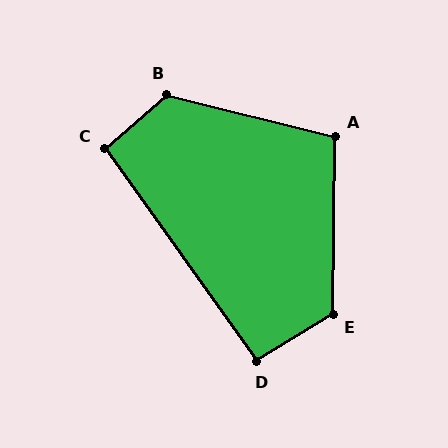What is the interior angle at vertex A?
Approximately 103 degrees (obtuse).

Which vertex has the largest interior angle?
B, at approximately 125 degrees.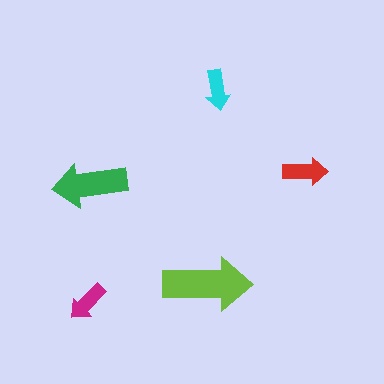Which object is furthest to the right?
The red arrow is rightmost.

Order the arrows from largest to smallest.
the lime one, the green one, the red one, the magenta one, the cyan one.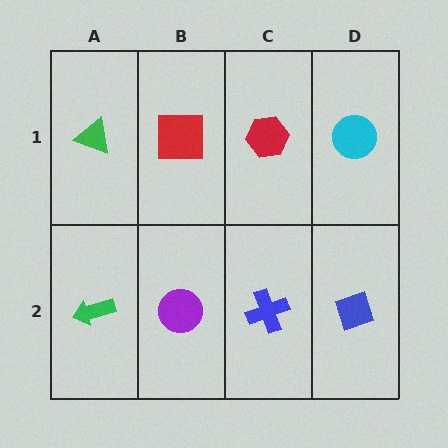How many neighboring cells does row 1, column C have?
3.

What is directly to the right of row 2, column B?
A blue cross.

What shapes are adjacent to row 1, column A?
A green arrow (row 2, column A), a red square (row 1, column B).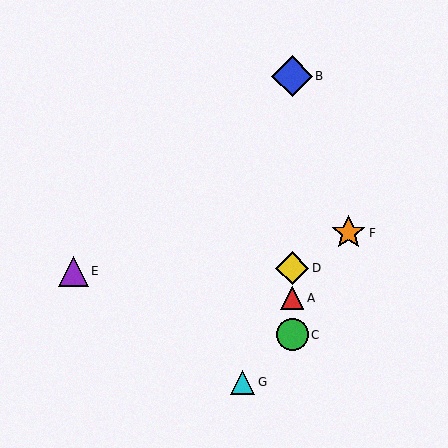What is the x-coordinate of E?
Object E is at x≈73.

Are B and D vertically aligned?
Yes, both are at x≈292.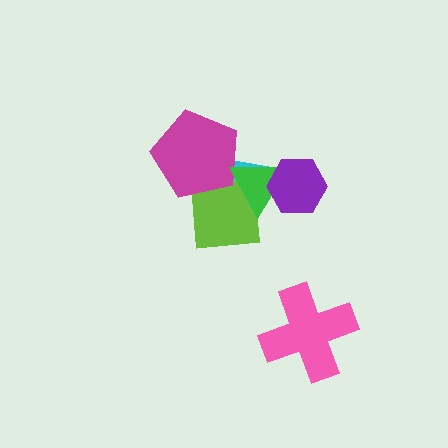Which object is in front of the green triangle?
The purple hexagon is in front of the green triangle.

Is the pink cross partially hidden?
No, no other shape covers it.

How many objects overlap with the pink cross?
0 objects overlap with the pink cross.